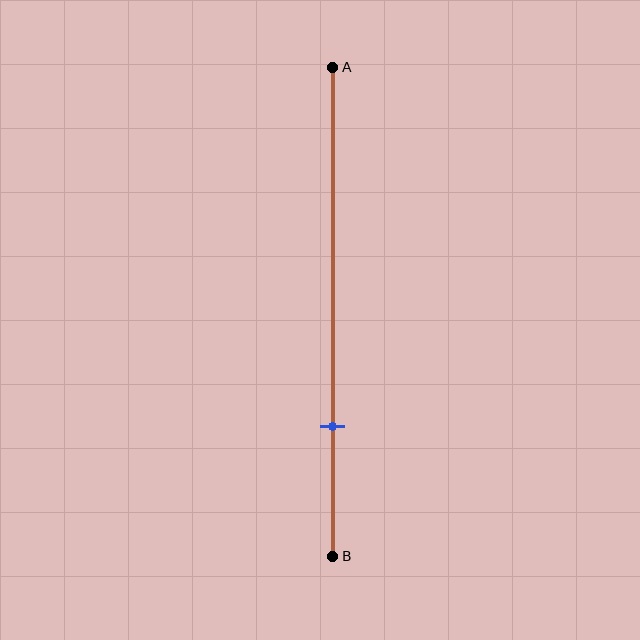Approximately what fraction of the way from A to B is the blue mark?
The blue mark is approximately 75% of the way from A to B.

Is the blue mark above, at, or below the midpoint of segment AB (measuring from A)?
The blue mark is below the midpoint of segment AB.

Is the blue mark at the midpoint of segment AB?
No, the mark is at about 75% from A, not at the 50% midpoint.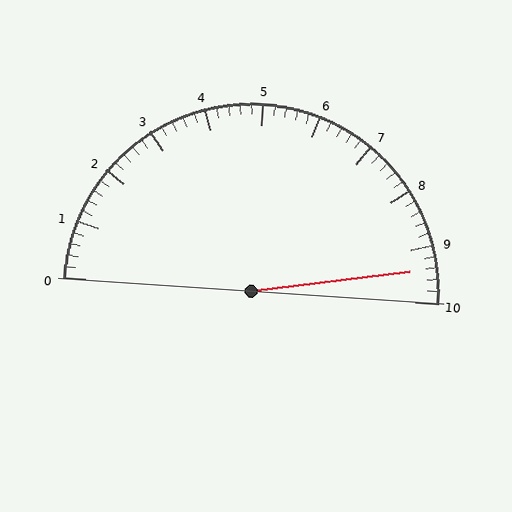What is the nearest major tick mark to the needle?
The nearest major tick mark is 9.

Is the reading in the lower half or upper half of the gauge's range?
The reading is in the upper half of the range (0 to 10).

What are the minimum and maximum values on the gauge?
The gauge ranges from 0 to 10.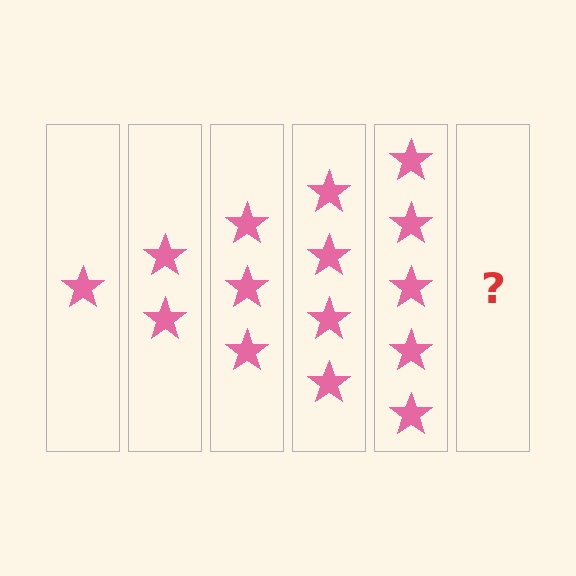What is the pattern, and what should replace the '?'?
The pattern is that each step adds one more star. The '?' should be 6 stars.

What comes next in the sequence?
The next element should be 6 stars.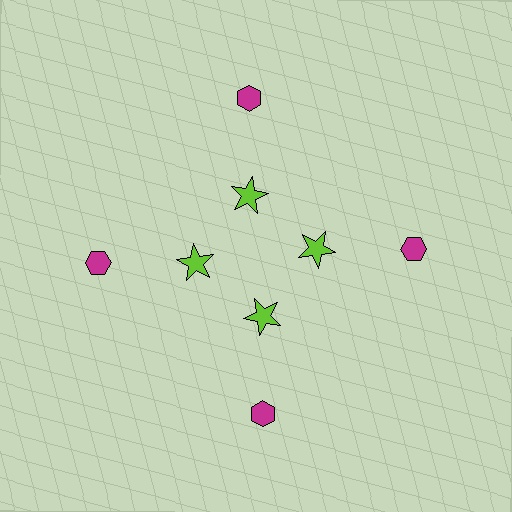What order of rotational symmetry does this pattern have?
This pattern has 4-fold rotational symmetry.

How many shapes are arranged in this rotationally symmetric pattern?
There are 8 shapes, arranged in 4 groups of 2.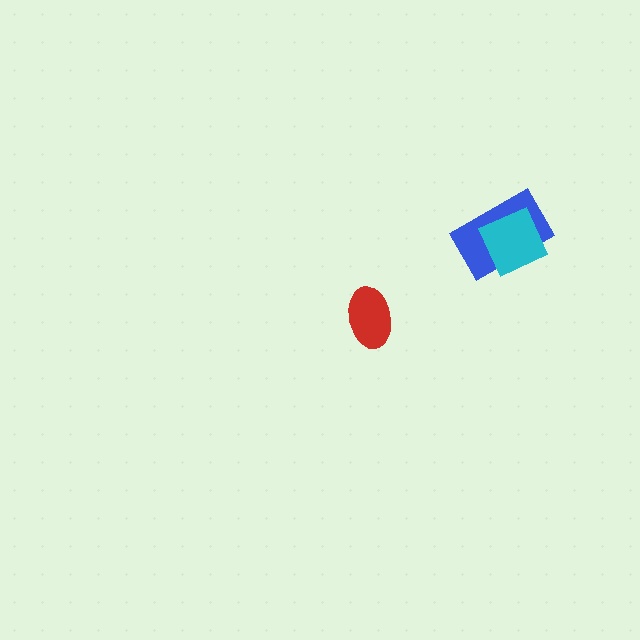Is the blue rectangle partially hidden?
Yes, it is partially covered by another shape.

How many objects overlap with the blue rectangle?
1 object overlaps with the blue rectangle.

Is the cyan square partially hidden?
No, no other shape covers it.